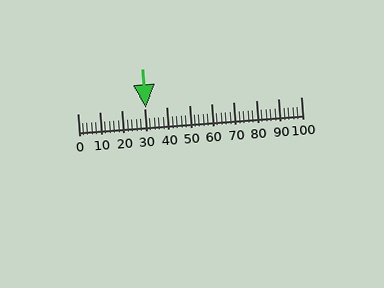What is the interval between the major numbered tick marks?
The major tick marks are spaced 10 units apart.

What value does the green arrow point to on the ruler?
The green arrow points to approximately 31.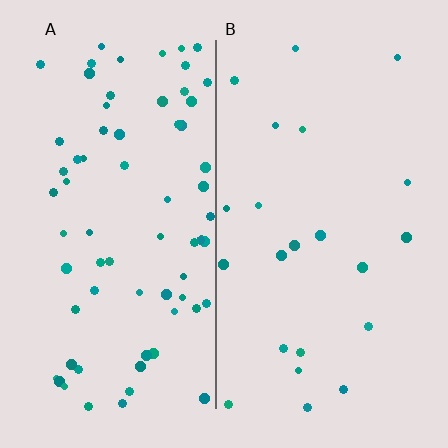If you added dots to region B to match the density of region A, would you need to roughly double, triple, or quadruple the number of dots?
Approximately triple.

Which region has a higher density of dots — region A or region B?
A (the left).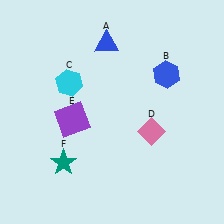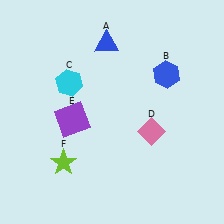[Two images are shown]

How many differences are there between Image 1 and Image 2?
There is 1 difference between the two images.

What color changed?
The star (F) changed from teal in Image 1 to lime in Image 2.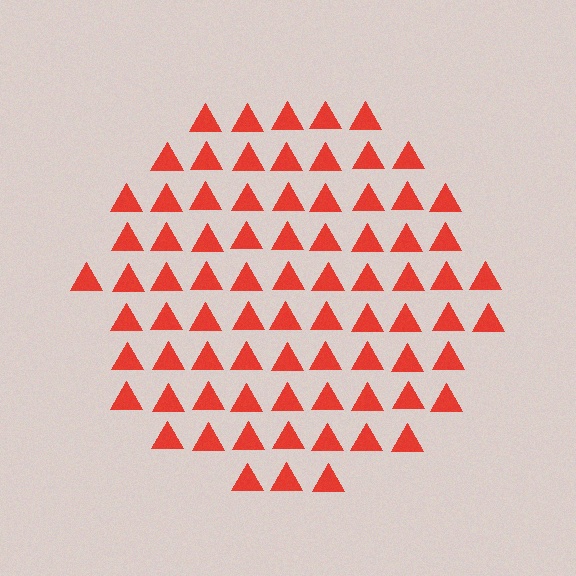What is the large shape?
The large shape is a circle.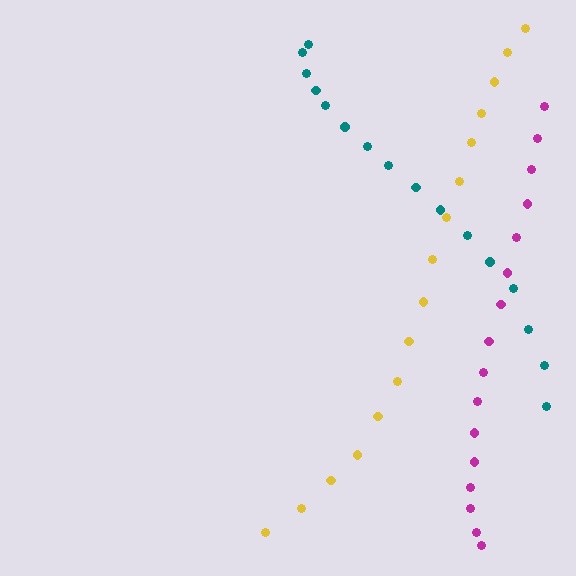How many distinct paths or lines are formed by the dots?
There are 3 distinct paths.